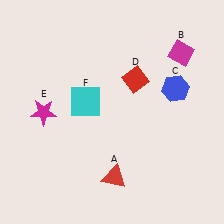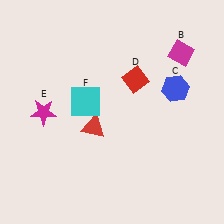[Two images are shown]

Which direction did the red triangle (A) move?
The red triangle (A) moved up.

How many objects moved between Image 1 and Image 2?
1 object moved between the two images.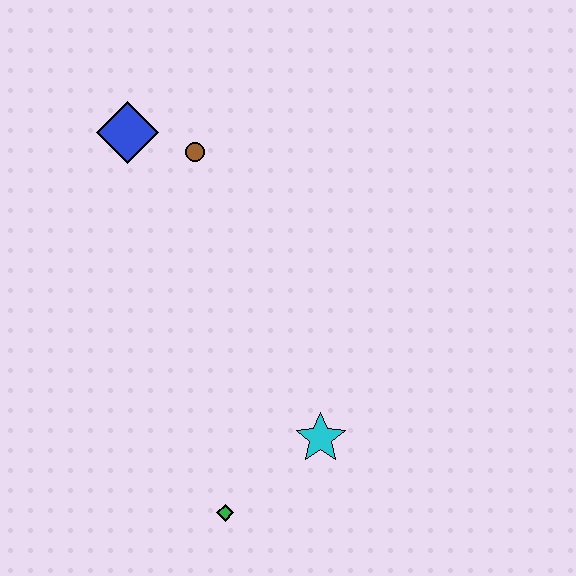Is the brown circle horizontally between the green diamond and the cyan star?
No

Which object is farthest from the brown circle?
The green diamond is farthest from the brown circle.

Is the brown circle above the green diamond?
Yes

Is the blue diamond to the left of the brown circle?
Yes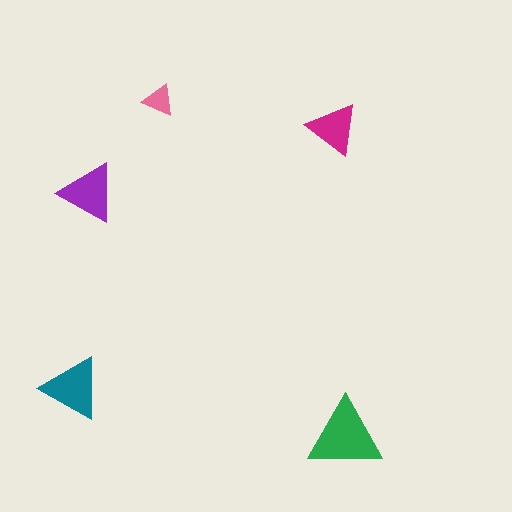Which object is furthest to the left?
The teal triangle is leftmost.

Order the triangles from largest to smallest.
the green one, the teal one, the purple one, the magenta one, the pink one.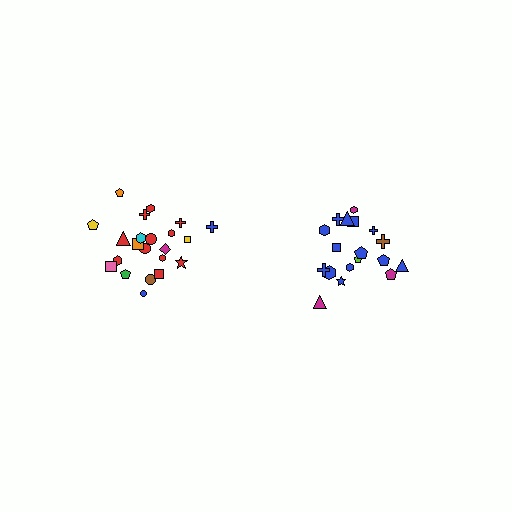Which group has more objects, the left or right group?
The left group.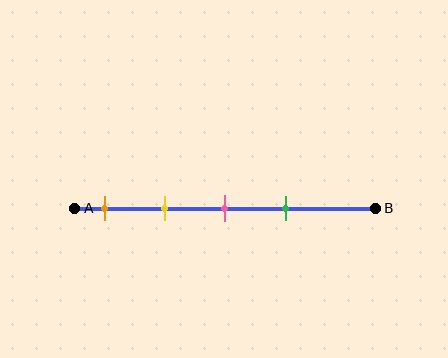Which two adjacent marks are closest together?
The pink and green marks are the closest adjacent pair.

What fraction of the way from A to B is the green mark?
The green mark is approximately 70% (0.7) of the way from A to B.